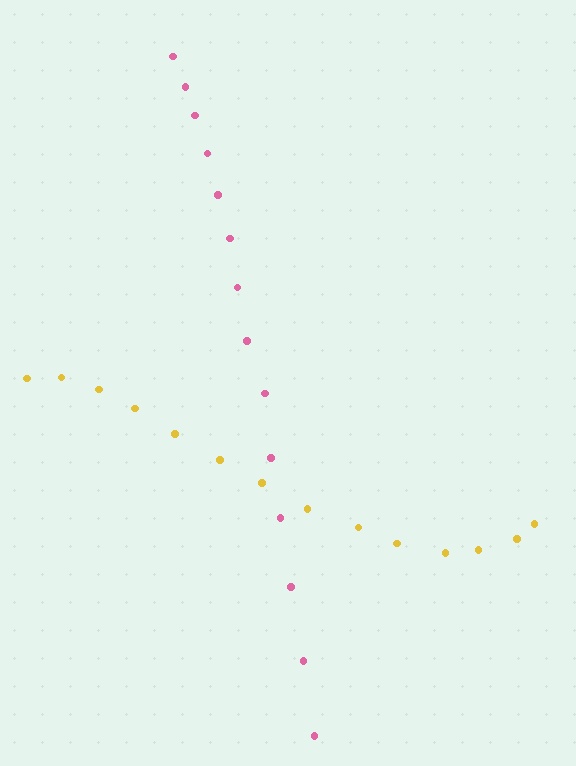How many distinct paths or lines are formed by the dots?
There are 2 distinct paths.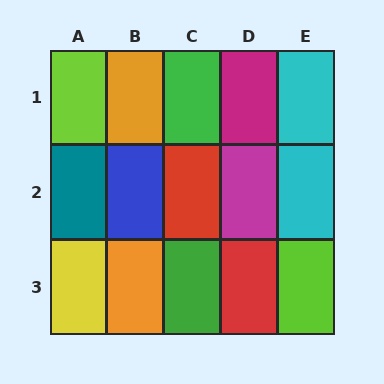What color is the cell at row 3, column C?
Green.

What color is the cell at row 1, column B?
Orange.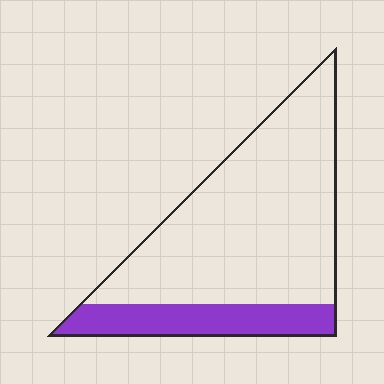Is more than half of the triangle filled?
No.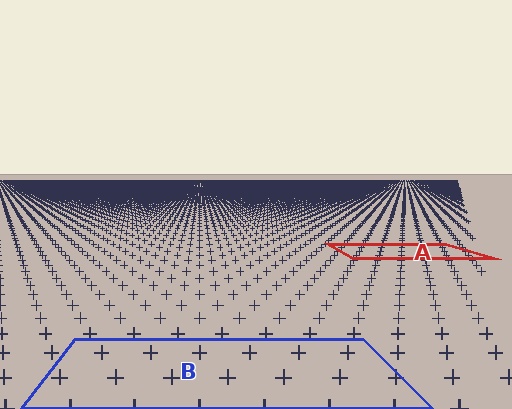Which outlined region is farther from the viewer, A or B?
Region A is farther from the viewer — the texture elements inside it appear smaller and more densely packed.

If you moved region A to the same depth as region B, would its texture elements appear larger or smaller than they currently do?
They would appear larger. At a closer depth, the same texture elements are projected at a bigger on-screen size.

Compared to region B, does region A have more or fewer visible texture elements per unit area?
Region A has more texture elements per unit area — they are packed more densely because it is farther away.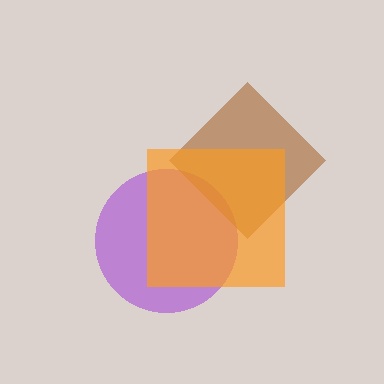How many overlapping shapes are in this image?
There are 3 overlapping shapes in the image.